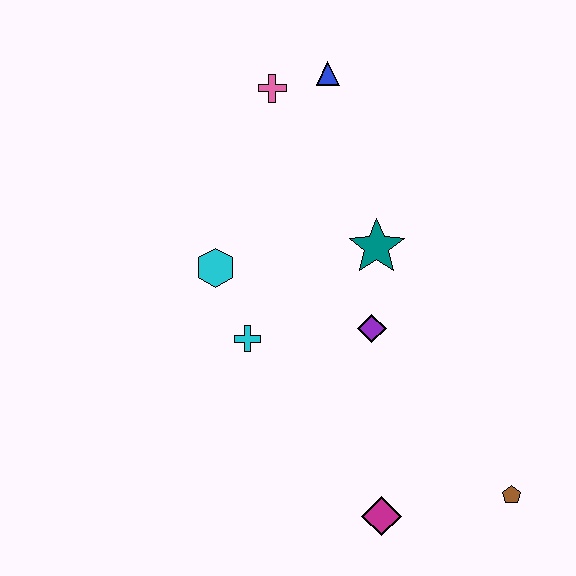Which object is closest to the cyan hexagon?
The cyan cross is closest to the cyan hexagon.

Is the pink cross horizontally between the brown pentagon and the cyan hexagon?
Yes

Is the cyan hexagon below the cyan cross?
No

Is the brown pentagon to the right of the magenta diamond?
Yes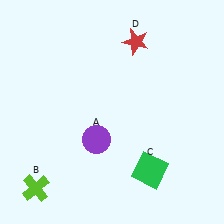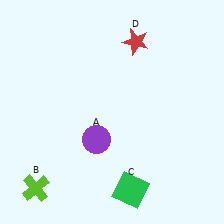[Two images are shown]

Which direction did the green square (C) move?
The green square (C) moved down.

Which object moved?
The green square (C) moved down.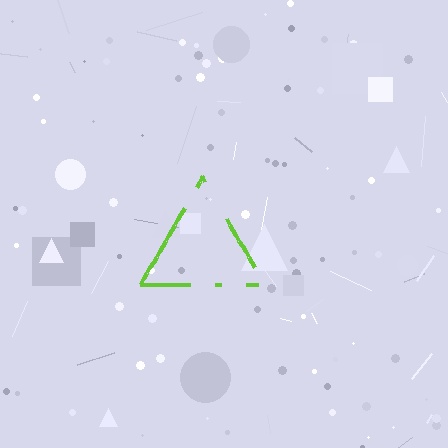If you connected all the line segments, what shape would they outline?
They would outline a triangle.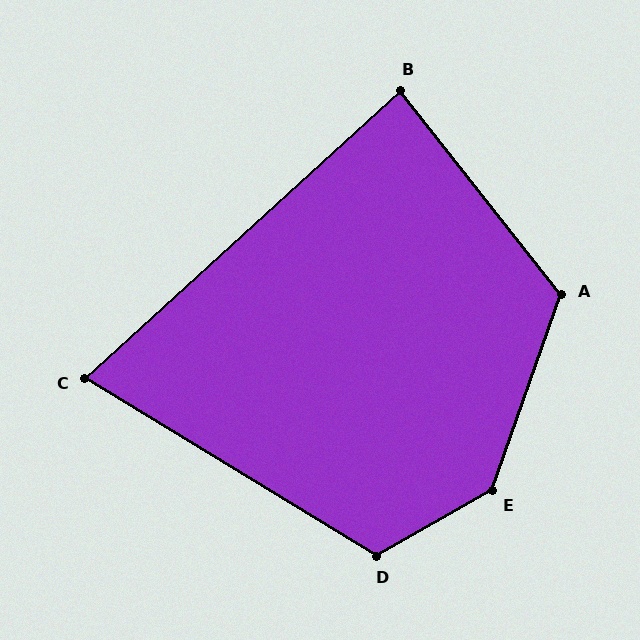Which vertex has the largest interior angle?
E, at approximately 139 degrees.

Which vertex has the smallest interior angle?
C, at approximately 74 degrees.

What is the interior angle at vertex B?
Approximately 86 degrees (approximately right).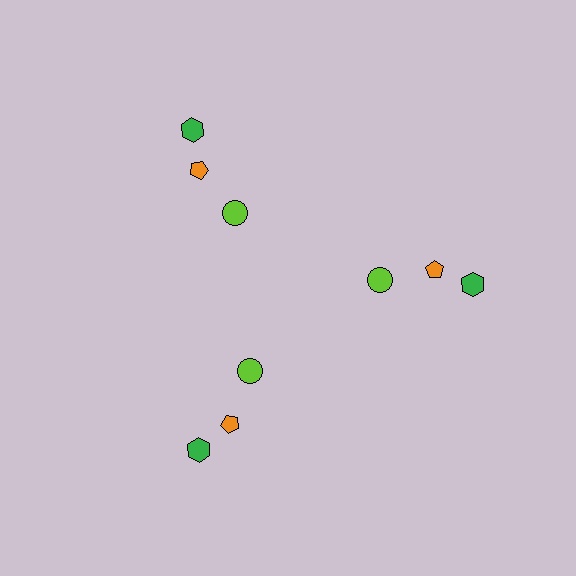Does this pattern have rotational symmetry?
Yes, this pattern has 3-fold rotational symmetry. It looks the same after rotating 120 degrees around the center.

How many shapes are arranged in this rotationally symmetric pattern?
There are 9 shapes, arranged in 3 groups of 3.